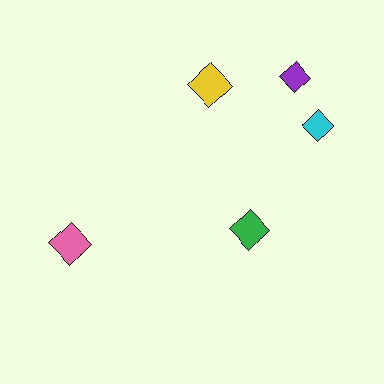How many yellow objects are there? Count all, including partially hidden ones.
There is 1 yellow object.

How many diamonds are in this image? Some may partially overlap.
There are 5 diamonds.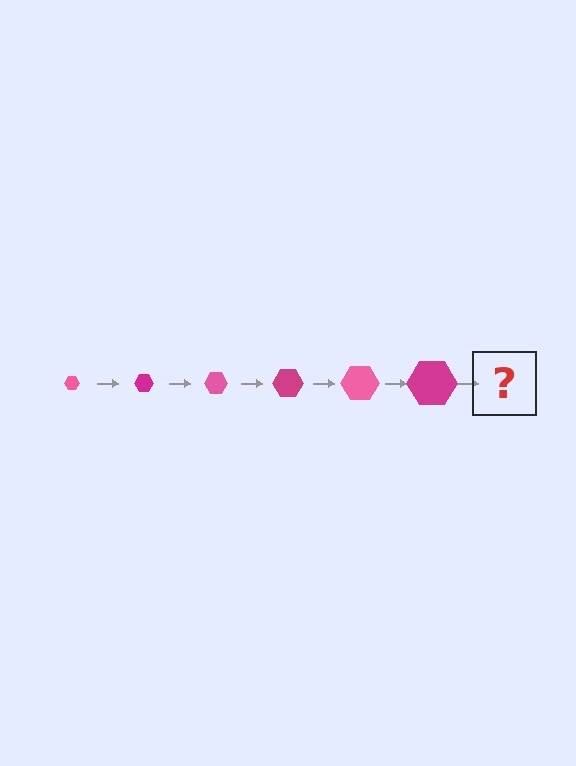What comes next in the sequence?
The next element should be a pink hexagon, larger than the previous one.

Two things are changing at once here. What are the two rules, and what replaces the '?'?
The two rules are that the hexagon grows larger each step and the color cycles through pink and magenta. The '?' should be a pink hexagon, larger than the previous one.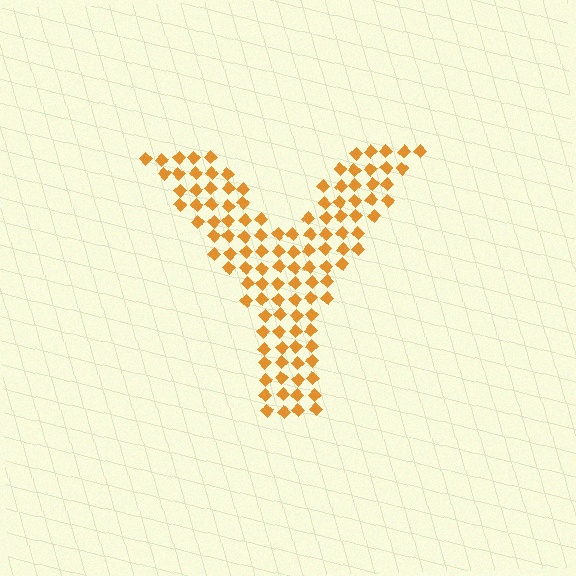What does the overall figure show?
The overall figure shows the letter Y.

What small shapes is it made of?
It is made of small diamonds.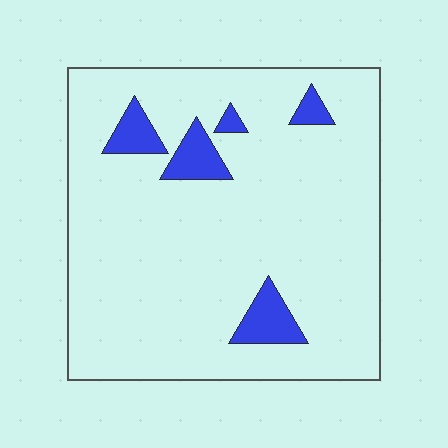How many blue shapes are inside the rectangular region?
5.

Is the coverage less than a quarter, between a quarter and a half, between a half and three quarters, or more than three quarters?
Less than a quarter.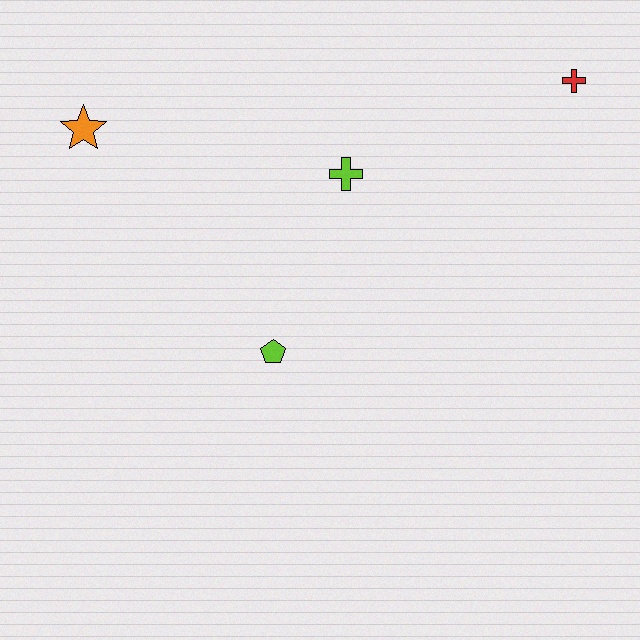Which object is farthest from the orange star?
The red cross is farthest from the orange star.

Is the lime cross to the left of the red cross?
Yes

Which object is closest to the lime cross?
The lime pentagon is closest to the lime cross.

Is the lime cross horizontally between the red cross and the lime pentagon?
Yes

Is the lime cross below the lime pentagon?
No